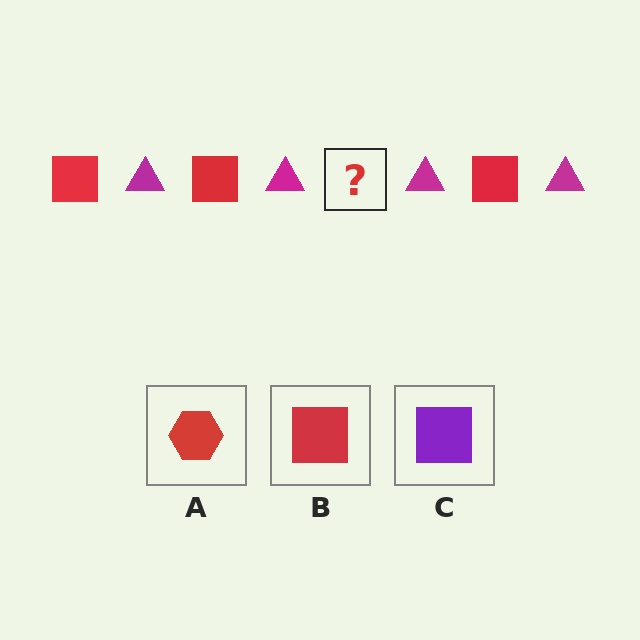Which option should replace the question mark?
Option B.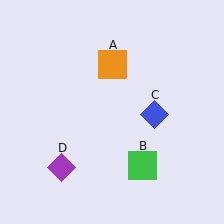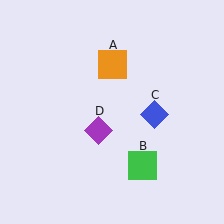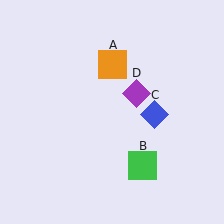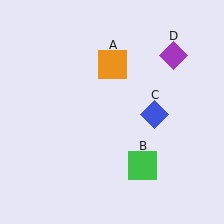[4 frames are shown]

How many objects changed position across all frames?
1 object changed position: purple diamond (object D).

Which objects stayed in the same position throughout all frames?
Orange square (object A) and green square (object B) and blue diamond (object C) remained stationary.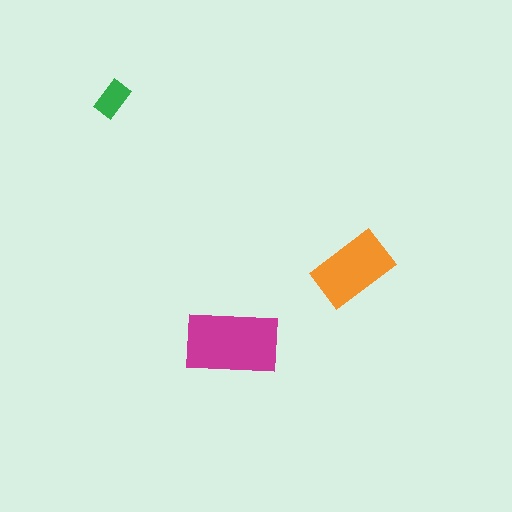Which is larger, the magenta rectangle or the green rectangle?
The magenta one.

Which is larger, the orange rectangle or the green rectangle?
The orange one.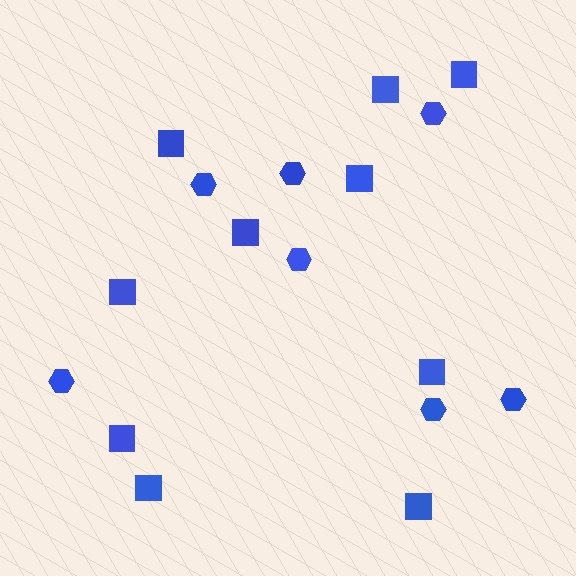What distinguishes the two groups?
There are 2 groups: one group of squares (10) and one group of hexagons (7).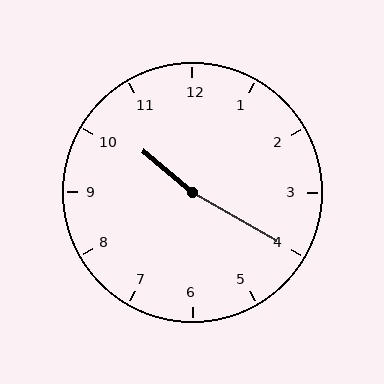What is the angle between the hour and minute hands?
Approximately 170 degrees.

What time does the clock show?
10:20.